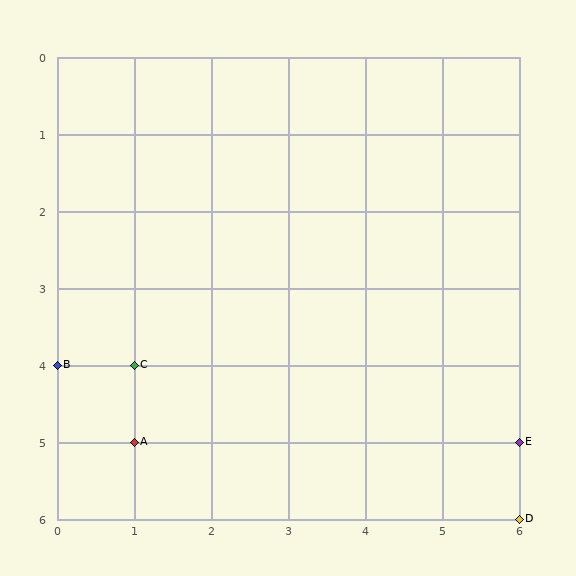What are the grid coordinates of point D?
Point D is at grid coordinates (6, 6).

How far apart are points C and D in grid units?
Points C and D are 5 columns and 2 rows apart (about 5.4 grid units diagonally).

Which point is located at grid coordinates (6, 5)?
Point E is at (6, 5).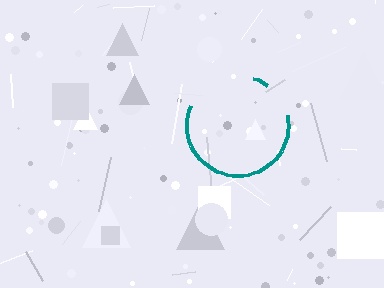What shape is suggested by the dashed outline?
The dashed outline suggests a circle.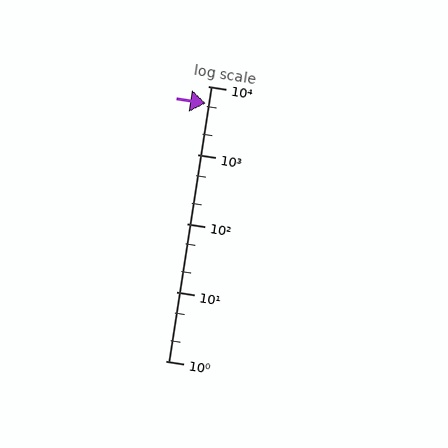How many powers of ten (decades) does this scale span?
The scale spans 4 decades, from 1 to 10000.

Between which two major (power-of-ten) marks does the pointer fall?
The pointer is between 1000 and 10000.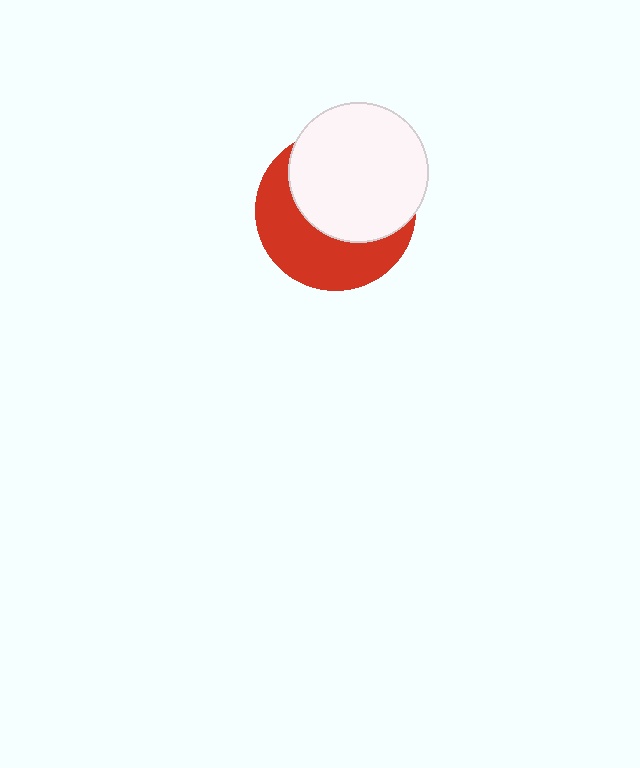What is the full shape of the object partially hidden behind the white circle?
The partially hidden object is a red circle.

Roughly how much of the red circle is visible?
About half of it is visible (roughly 45%).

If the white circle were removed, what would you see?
You would see the complete red circle.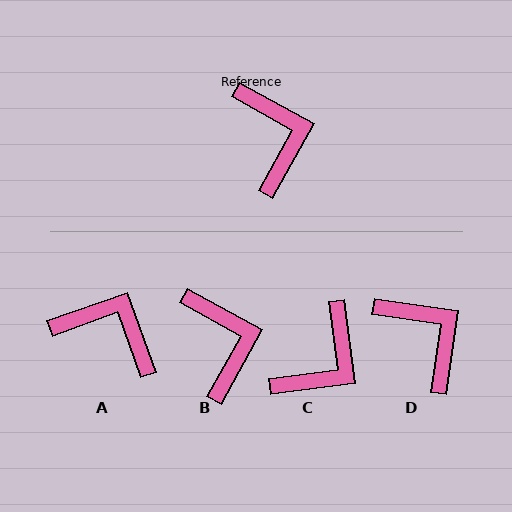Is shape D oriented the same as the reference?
No, it is off by about 21 degrees.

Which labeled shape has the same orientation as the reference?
B.